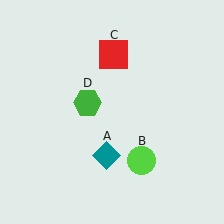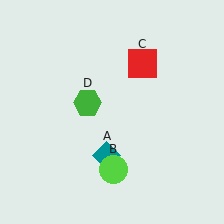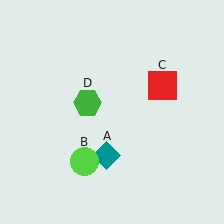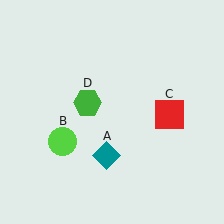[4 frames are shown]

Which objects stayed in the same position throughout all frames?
Teal diamond (object A) and green hexagon (object D) remained stationary.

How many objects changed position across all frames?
2 objects changed position: lime circle (object B), red square (object C).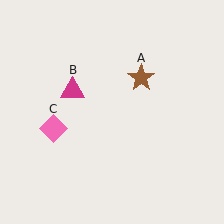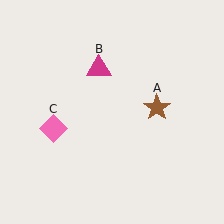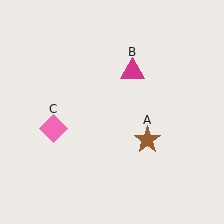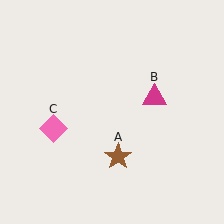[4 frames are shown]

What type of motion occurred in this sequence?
The brown star (object A), magenta triangle (object B) rotated clockwise around the center of the scene.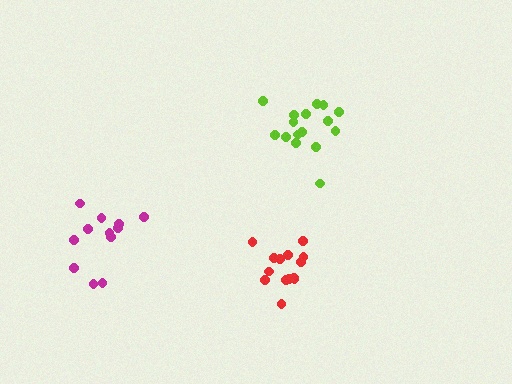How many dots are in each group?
Group 1: 14 dots, Group 2: 16 dots, Group 3: 12 dots (42 total).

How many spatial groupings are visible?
There are 3 spatial groupings.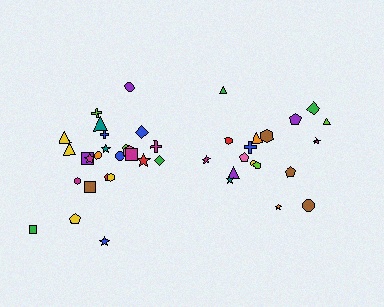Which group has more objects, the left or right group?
The left group.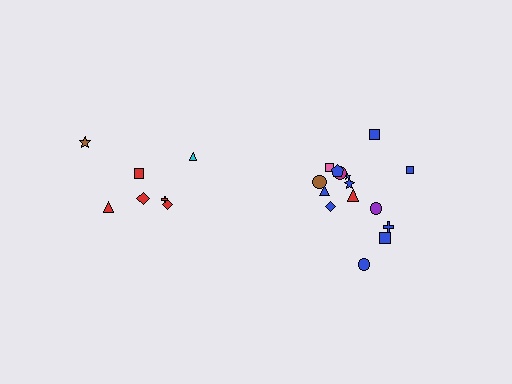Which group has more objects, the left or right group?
The right group.